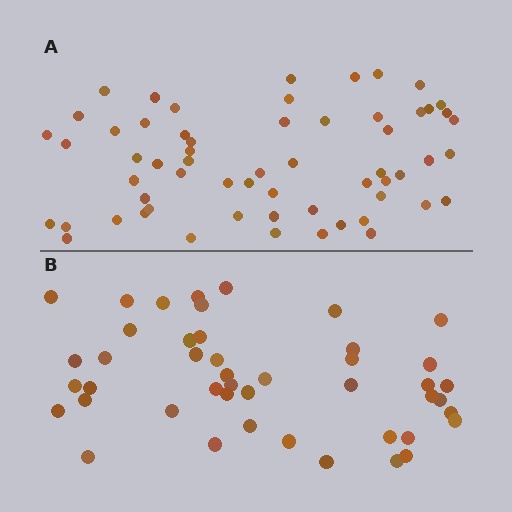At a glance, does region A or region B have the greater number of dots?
Region A (the top region) has more dots.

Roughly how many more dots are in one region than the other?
Region A has approximately 15 more dots than region B.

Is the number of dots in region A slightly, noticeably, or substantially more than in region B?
Region A has noticeably more, but not dramatically so. The ratio is roughly 1.3 to 1.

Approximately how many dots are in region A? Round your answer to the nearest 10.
About 60 dots.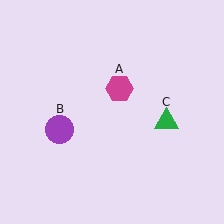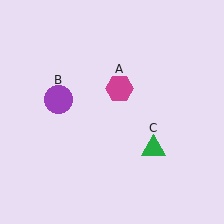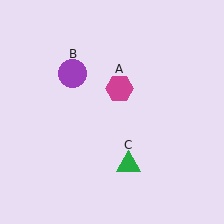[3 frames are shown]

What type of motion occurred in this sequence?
The purple circle (object B), green triangle (object C) rotated clockwise around the center of the scene.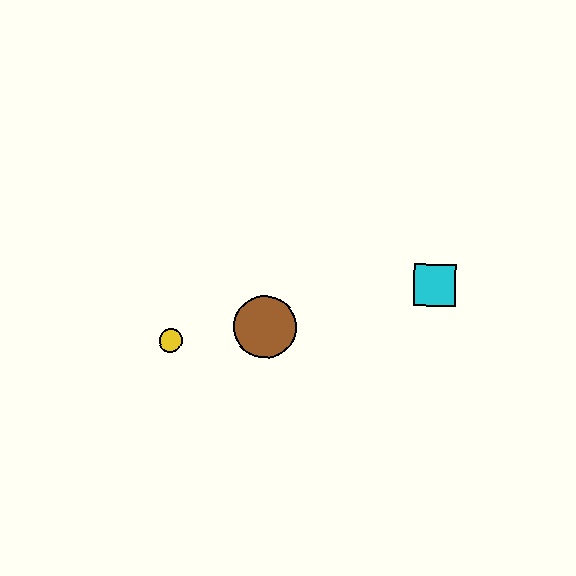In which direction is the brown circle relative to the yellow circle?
The brown circle is to the right of the yellow circle.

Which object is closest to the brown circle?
The yellow circle is closest to the brown circle.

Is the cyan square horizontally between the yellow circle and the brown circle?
No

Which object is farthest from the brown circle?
The cyan square is farthest from the brown circle.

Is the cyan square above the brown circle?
Yes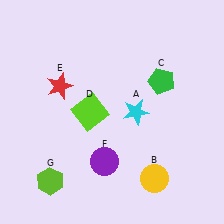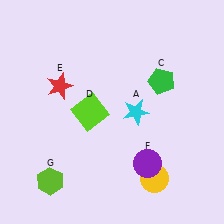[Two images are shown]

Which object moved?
The purple circle (F) moved right.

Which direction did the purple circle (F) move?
The purple circle (F) moved right.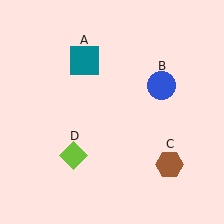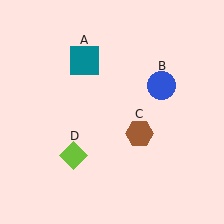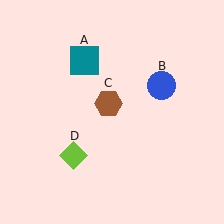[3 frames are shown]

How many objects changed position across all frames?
1 object changed position: brown hexagon (object C).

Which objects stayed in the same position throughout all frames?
Teal square (object A) and blue circle (object B) and lime diamond (object D) remained stationary.